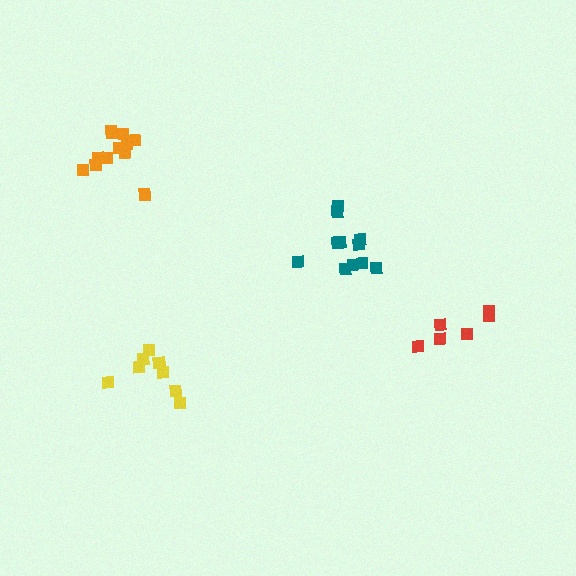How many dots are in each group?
Group 1: 8 dots, Group 2: 6 dots, Group 3: 12 dots, Group 4: 11 dots (37 total).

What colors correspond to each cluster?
The clusters are colored: yellow, red, orange, teal.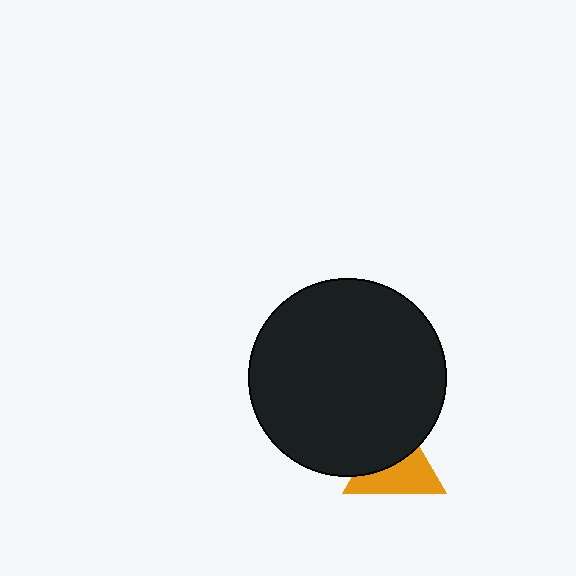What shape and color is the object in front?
The object in front is a black circle.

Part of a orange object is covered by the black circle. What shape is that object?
It is a triangle.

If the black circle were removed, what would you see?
You would see the complete orange triangle.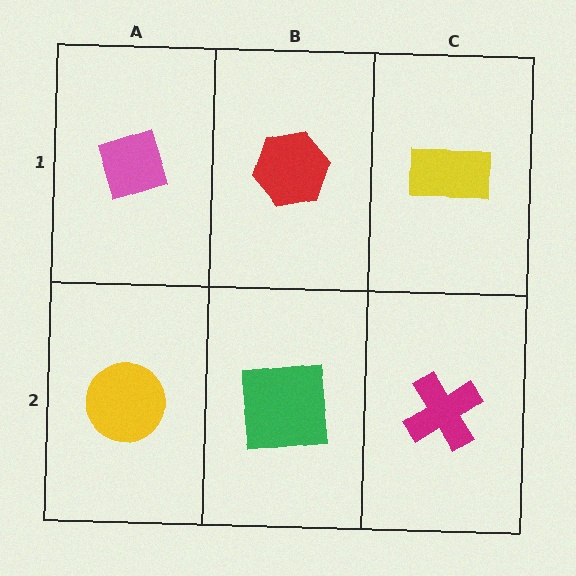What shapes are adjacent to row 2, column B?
A red hexagon (row 1, column B), a yellow circle (row 2, column A), a magenta cross (row 2, column C).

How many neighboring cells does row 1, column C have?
2.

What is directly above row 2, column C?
A yellow rectangle.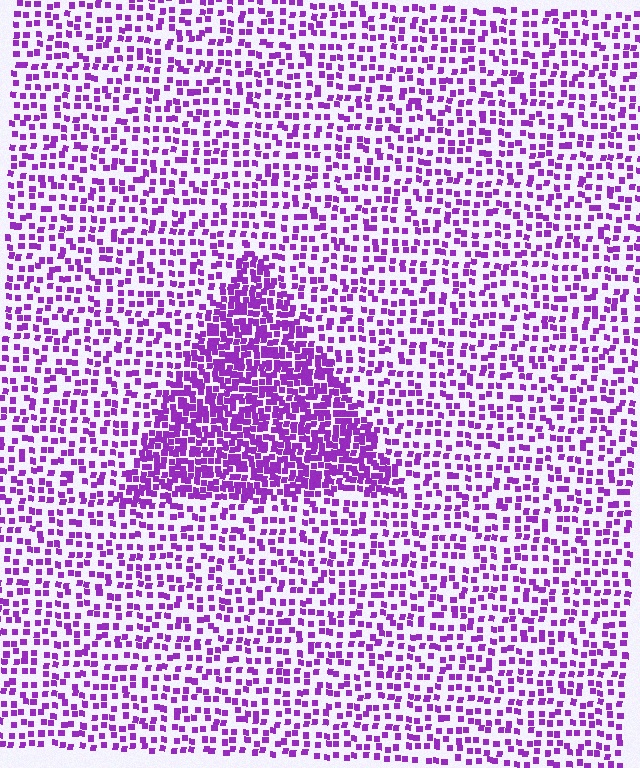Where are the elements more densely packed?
The elements are more densely packed inside the triangle boundary.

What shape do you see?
I see a triangle.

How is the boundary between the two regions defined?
The boundary is defined by a change in element density (approximately 2.2x ratio). All elements are the same color, size, and shape.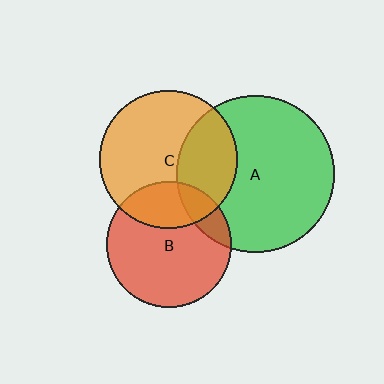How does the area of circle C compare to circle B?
Approximately 1.2 times.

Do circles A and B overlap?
Yes.